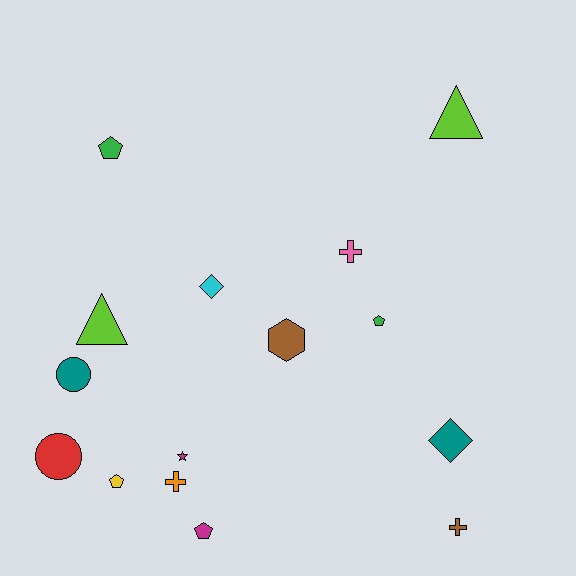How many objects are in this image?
There are 15 objects.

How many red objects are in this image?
There is 1 red object.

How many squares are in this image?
There are no squares.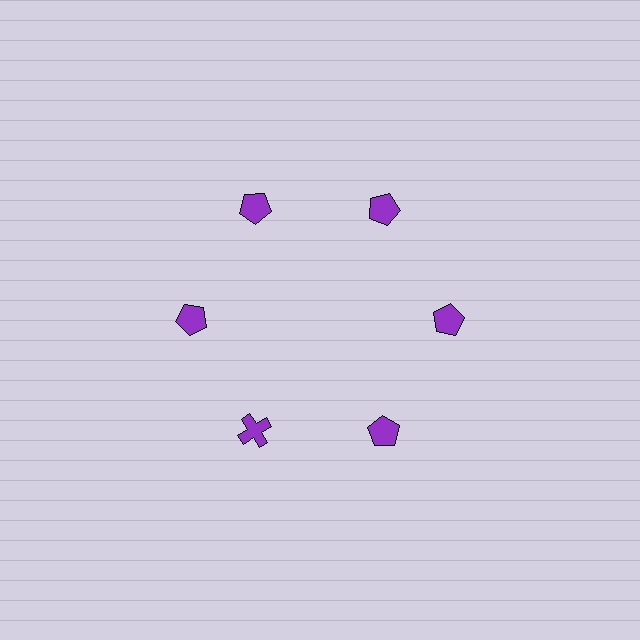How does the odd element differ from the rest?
It has a different shape: cross instead of pentagon.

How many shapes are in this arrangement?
There are 6 shapes arranged in a ring pattern.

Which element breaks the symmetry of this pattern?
The purple cross at roughly the 7 o'clock position breaks the symmetry. All other shapes are purple pentagons.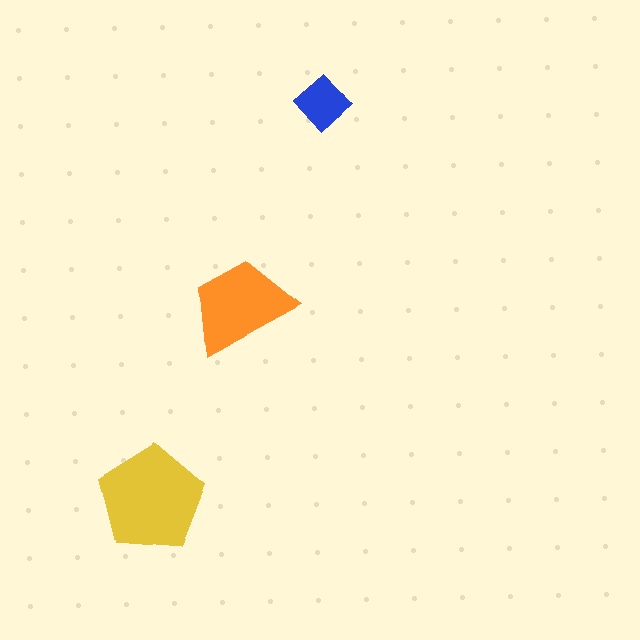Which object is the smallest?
The blue diamond.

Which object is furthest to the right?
The blue diamond is rightmost.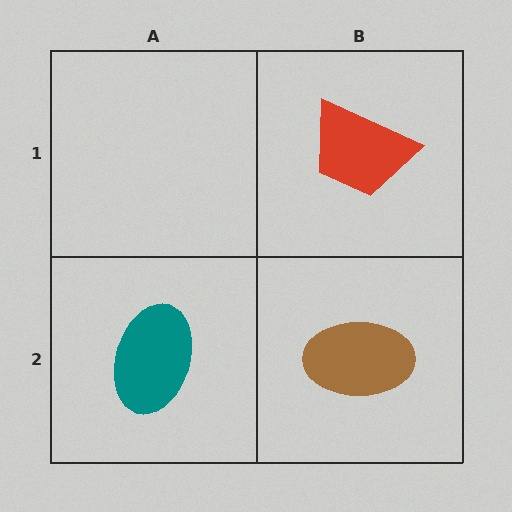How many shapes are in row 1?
1 shape.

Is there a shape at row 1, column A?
No, that cell is empty.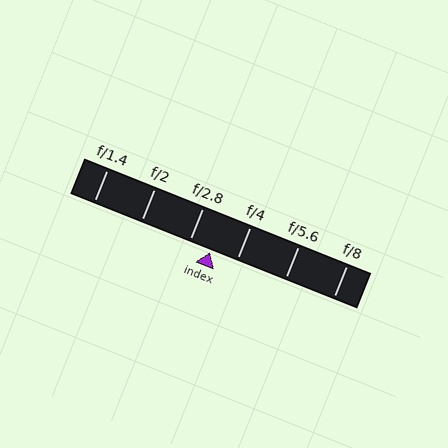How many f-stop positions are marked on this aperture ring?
There are 6 f-stop positions marked.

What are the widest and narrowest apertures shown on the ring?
The widest aperture shown is f/1.4 and the narrowest is f/8.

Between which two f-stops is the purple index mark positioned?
The index mark is between f/2.8 and f/4.